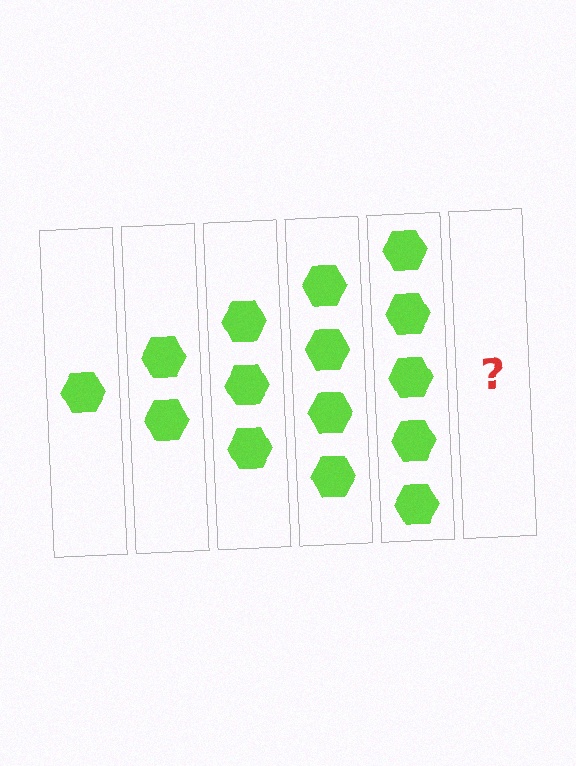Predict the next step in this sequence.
The next step is 6 hexagons.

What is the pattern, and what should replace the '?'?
The pattern is that each step adds one more hexagon. The '?' should be 6 hexagons.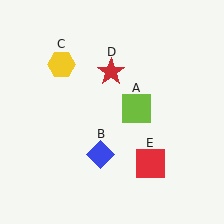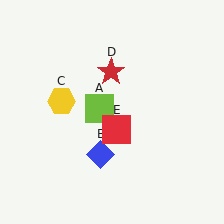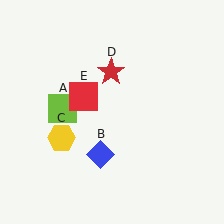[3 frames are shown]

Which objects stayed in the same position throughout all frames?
Blue diamond (object B) and red star (object D) remained stationary.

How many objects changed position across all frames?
3 objects changed position: lime square (object A), yellow hexagon (object C), red square (object E).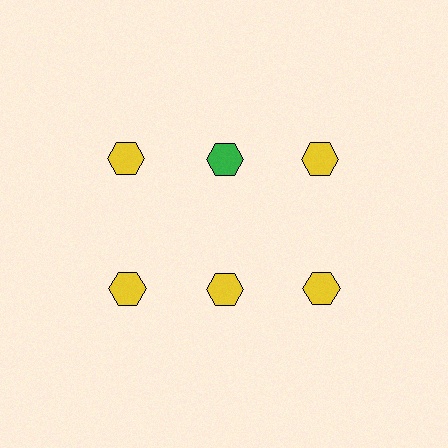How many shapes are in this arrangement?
There are 6 shapes arranged in a grid pattern.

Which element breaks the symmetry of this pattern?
The green hexagon in the top row, second from left column breaks the symmetry. All other shapes are yellow hexagons.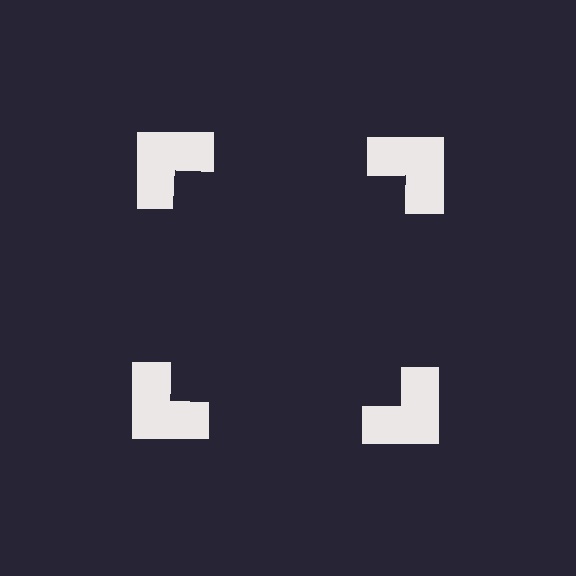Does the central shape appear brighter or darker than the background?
It typically appears slightly darker than the background, even though no actual brightness change is drawn.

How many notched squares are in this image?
There are 4 — one at each vertex of the illusory square.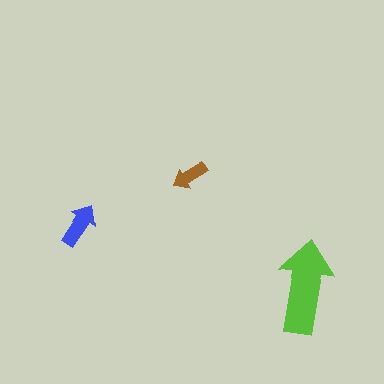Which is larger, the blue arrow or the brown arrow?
The blue one.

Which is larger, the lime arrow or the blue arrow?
The lime one.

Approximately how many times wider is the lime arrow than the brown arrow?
About 2.5 times wider.